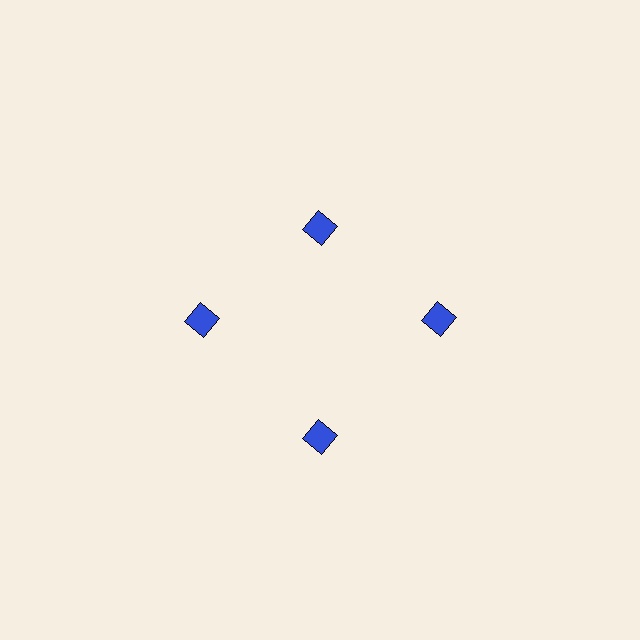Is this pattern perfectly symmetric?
No. The 4 blue squares are arranged in a ring, but one element near the 12 o'clock position is pulled inward toward the center, breaking the 4-fold rotational symmetry.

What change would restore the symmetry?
The symmetry would be restored by moving it outward, back onto the ring so that all 4 squares sit at equal angles and equal distance from the center.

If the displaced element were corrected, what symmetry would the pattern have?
It would have 4-fold rotational symmetry — the pattern would map onto itself every 90 degrees.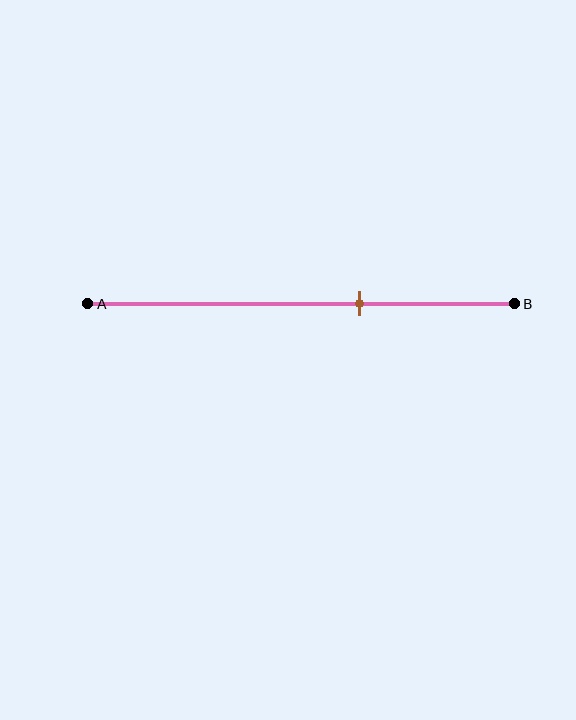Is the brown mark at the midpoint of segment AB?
No, the mark is at about 65% from A, not at the 50% midpoint.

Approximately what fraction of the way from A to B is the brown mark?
The brown mark is approximately 65% of the way from A to B.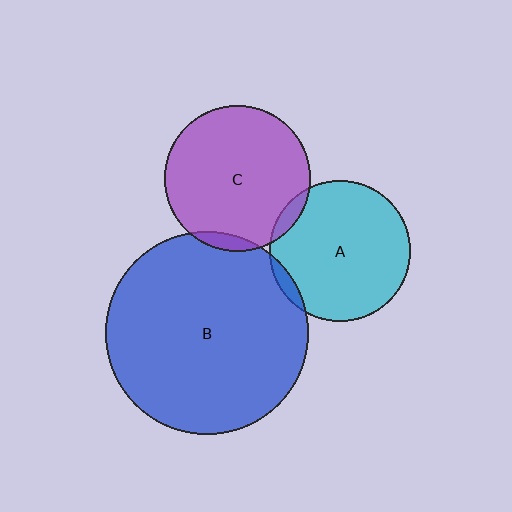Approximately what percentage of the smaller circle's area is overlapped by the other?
Approximately 5%.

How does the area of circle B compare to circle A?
Approximately 2.1 times.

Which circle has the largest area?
Circle B (blue).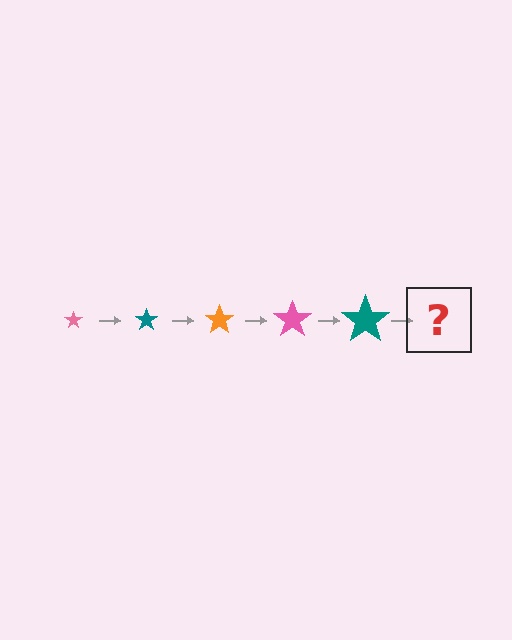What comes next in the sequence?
The next element should be an orange star, larger than the previous one.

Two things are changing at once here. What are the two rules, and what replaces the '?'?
The two rules are that the star grows larger each step and the color cycles through pink, teal, and orange. The '?' should be an orange star, larger than the previous one.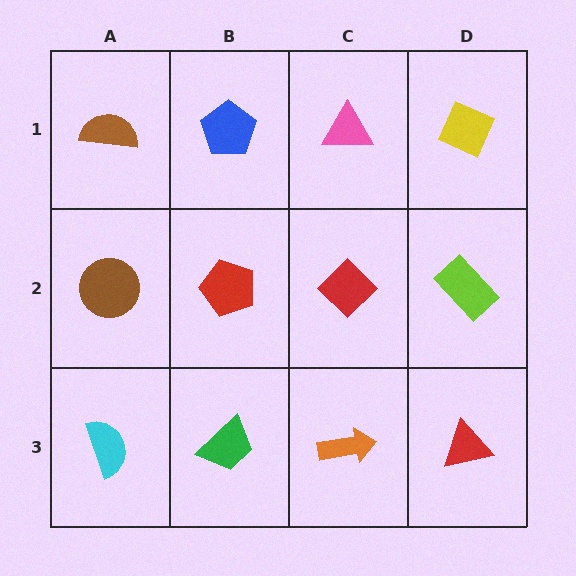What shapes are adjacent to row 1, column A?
A brown circle (row 2, column A), a blue pentagon (row 1, column B).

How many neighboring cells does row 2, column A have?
3.